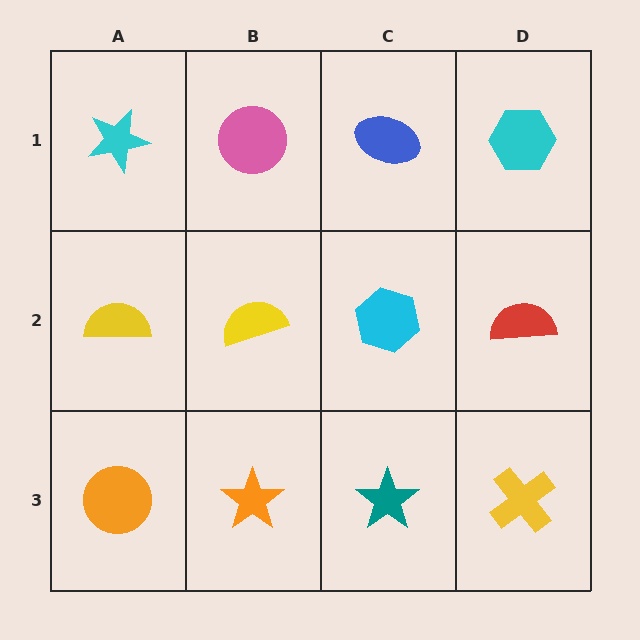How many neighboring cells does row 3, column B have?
3.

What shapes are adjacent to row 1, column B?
A yellow semicircle (row 2, column B), a cyan star (row 1, column A), a blue ellipse (row 1, column C).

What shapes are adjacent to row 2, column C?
A blue ellipse (row 1, column C), a teal star (row 3, column C), a yellow semicircle (row 2, column B), a red semicircle (row 2, column D).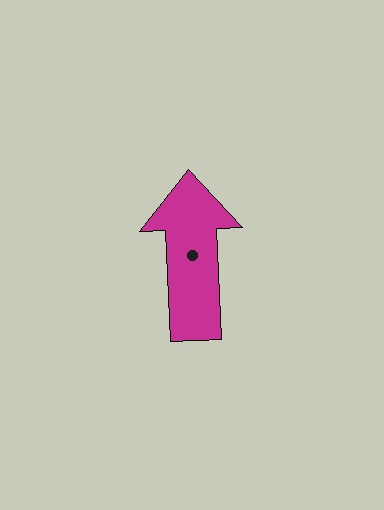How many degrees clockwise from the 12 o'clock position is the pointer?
Approximately 357 degrees.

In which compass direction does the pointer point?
North.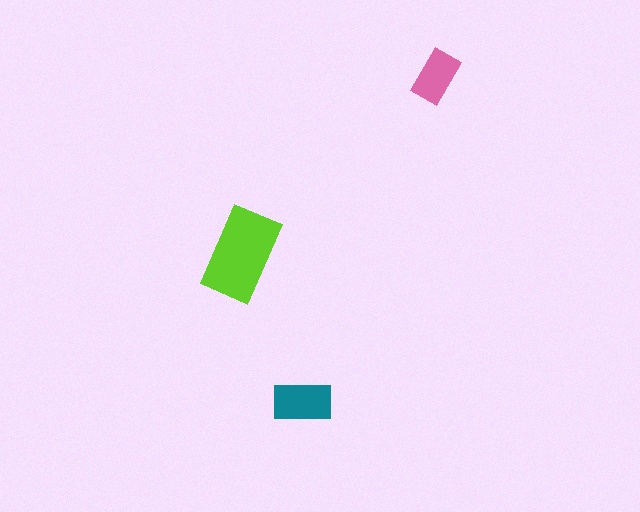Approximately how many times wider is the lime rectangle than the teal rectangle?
About 1.5 times wider.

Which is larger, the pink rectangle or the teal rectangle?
The teal one.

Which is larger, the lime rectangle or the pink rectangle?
The lime one.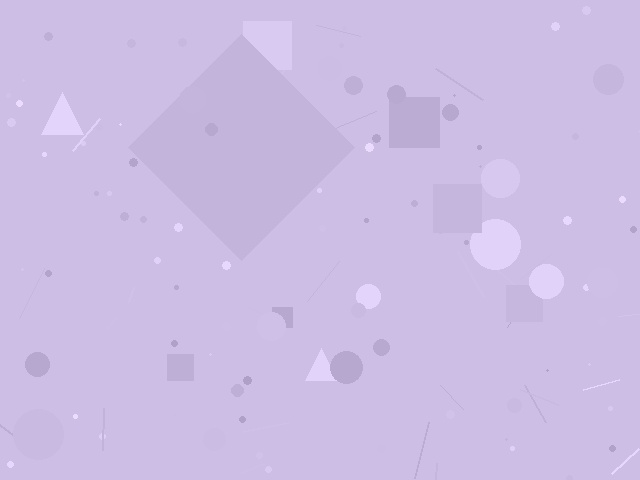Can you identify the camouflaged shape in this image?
The camouflaged shape is a diamond.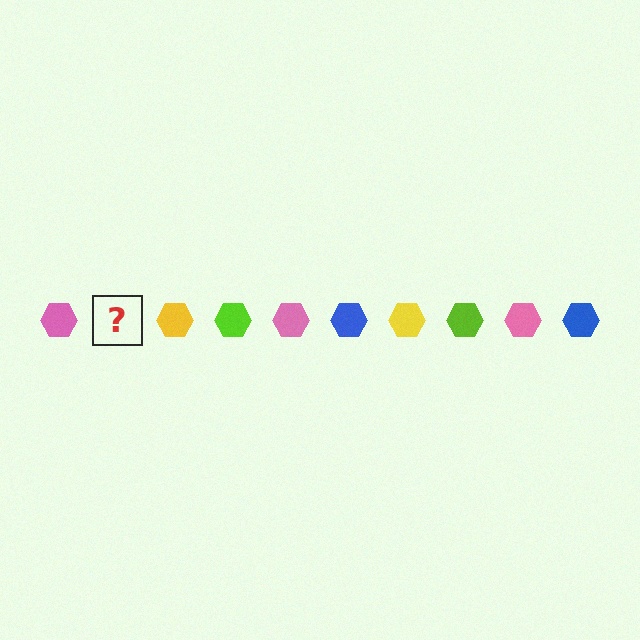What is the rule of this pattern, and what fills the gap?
The rule is that the pattern cycles through pink, blue, yellow, lime hexagons. The gap should be filled with a blue hexagon.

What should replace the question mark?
The question mark should be replaced with a blue hexagon.